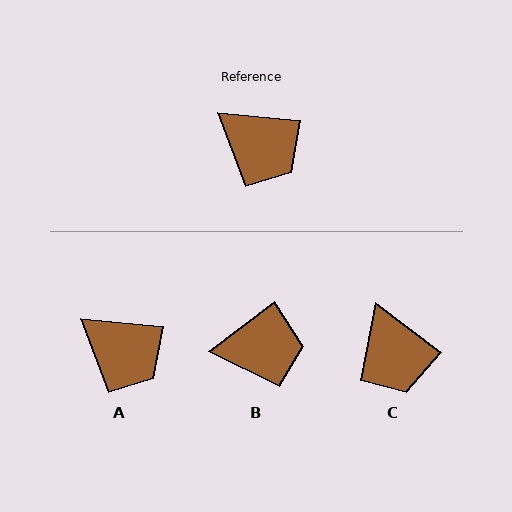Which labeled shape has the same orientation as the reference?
A.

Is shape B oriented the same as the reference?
No, it is off by about 43 degrees.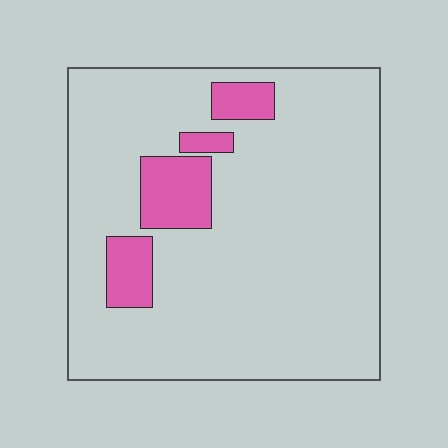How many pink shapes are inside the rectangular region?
4.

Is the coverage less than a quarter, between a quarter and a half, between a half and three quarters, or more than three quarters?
Less than a quarter.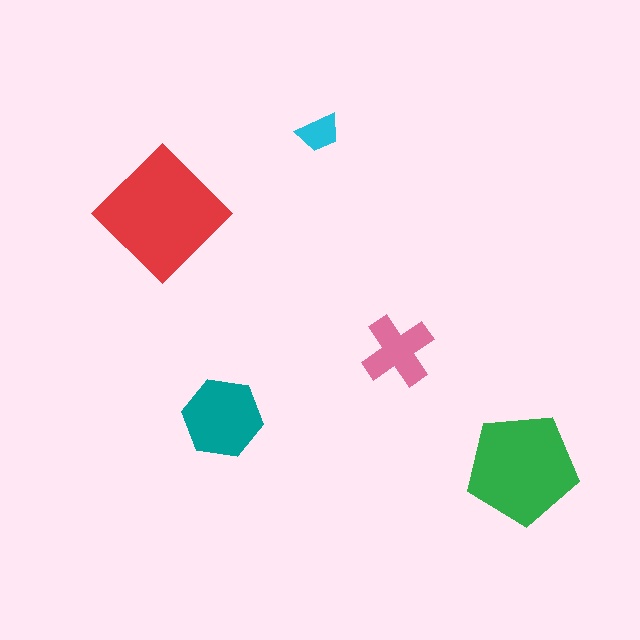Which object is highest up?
The cyan trapezoid is topmost.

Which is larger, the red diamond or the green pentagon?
The red diamond.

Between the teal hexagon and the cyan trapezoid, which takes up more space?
The teal hexagon.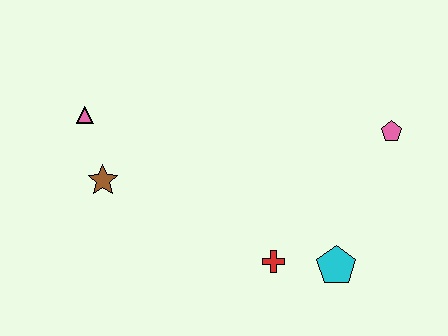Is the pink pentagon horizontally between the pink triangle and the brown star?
No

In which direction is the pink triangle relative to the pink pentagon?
The pink triangle is to the left of the pink pentagon.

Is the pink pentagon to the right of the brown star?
Yes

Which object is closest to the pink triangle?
The brown star is closest to the pink triangle.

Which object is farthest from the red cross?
The pink triangle is farthest from the red cross.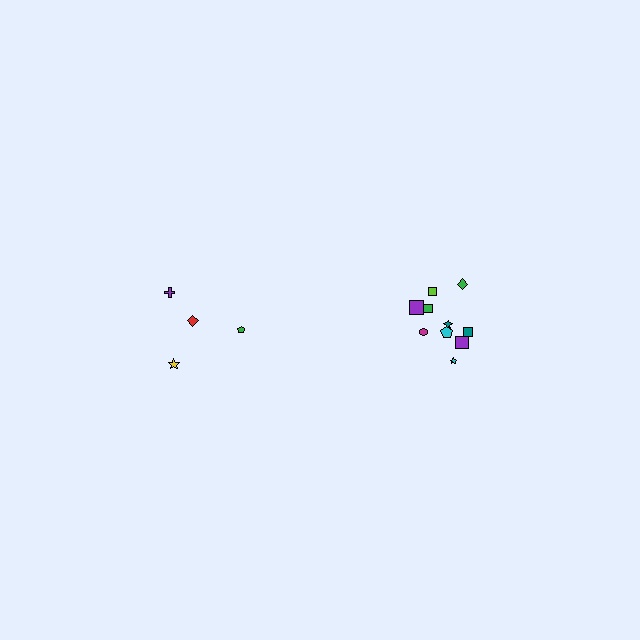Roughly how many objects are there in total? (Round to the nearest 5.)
Roughly 15 objects in total.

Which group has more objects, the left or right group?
The right group.